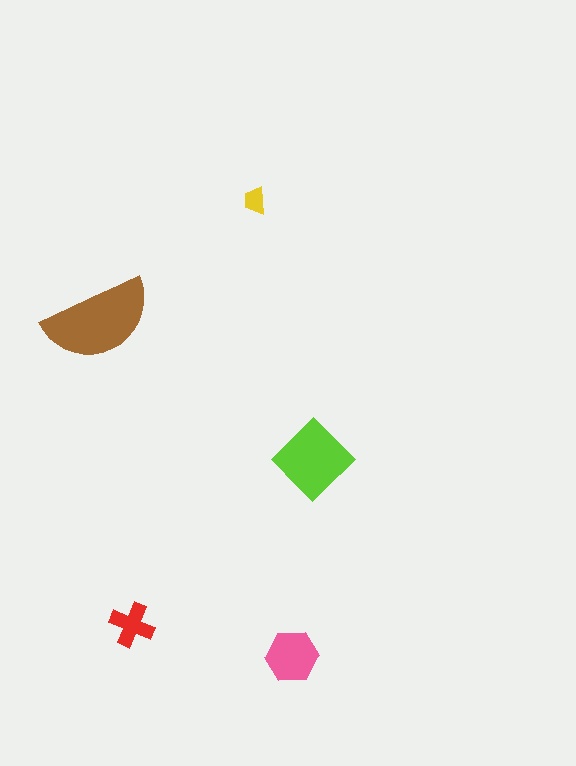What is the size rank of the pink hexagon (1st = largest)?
3rd.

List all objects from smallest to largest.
The yellow trapezoid, the red cross, the pink hexagon, the lime diamond, the brown semicircle.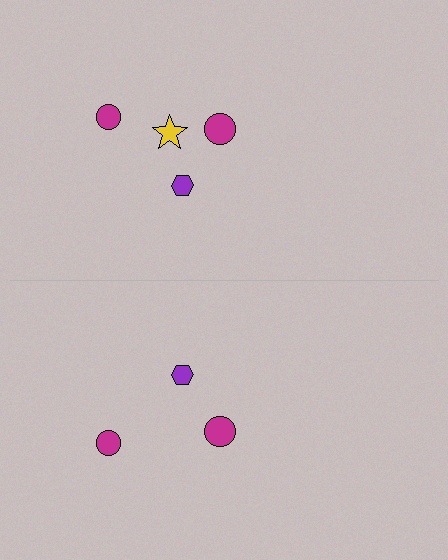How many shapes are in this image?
There are 7 shapes in this image.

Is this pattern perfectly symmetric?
No, the pattern is not perfectly symmetric. A yellow star is missing from the bottom side.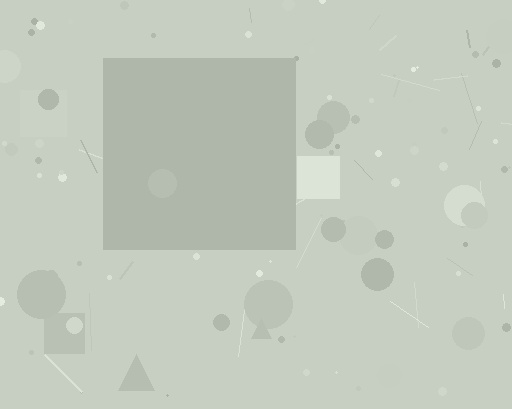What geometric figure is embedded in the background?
A square is embedded in the background.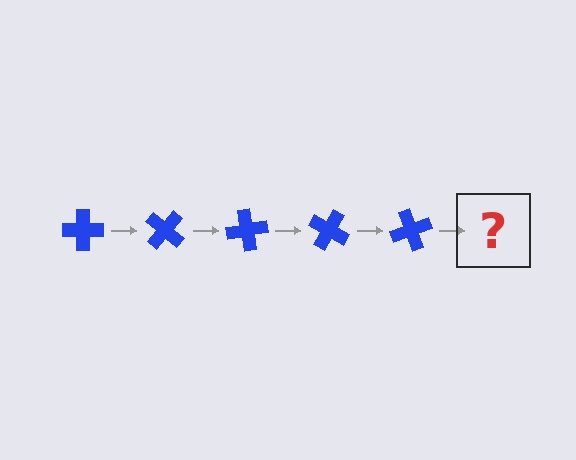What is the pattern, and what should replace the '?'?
The pattern is that the cross rotates 40 degrees each step. The '?' should be a blue cross rotated 200 degrees.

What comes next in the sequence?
The next element should be a blue cross rotated 200 degrees.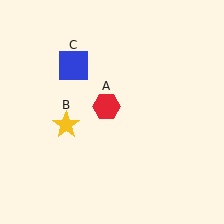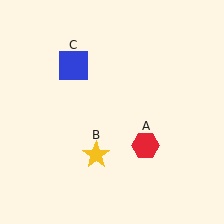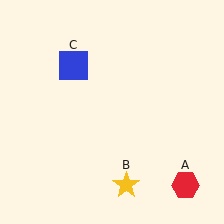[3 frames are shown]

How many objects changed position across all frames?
2 objects changed position: red hexagon (object A), yellow star (object B).